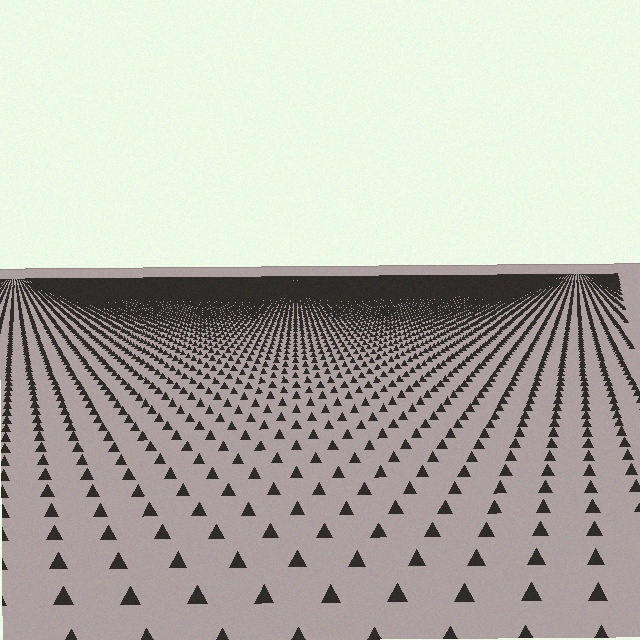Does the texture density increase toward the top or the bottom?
Density increases toward the top.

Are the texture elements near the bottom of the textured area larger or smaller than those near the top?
Larger. Near the bottom, elements are closer to the viewer and appear at a bigger on-screen size.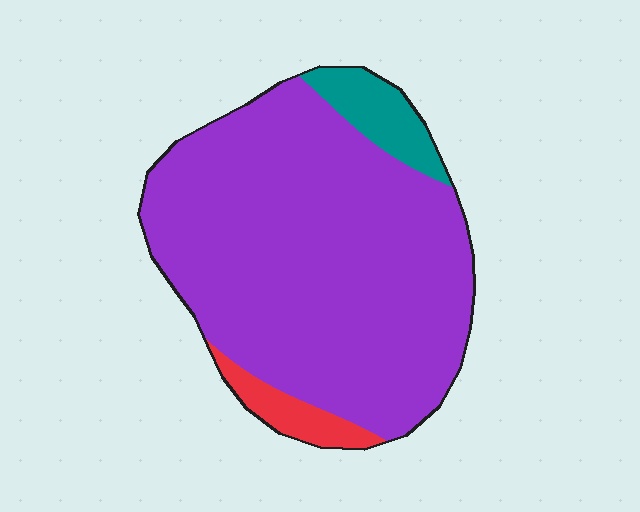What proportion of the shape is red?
Red takes up less than a quarter of the shape.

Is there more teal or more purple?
Purple.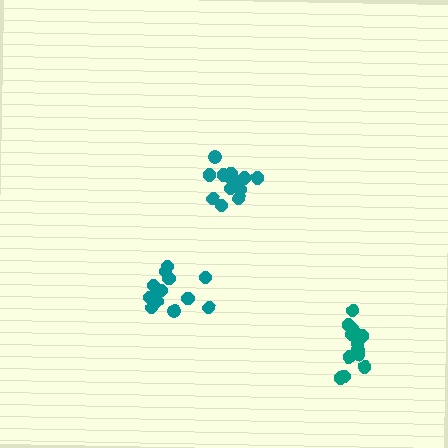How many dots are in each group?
Group 1: 14 dots, Group 2: 13 dots, Group 3: 13 dots (40 total).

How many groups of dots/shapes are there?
There are 3 groups.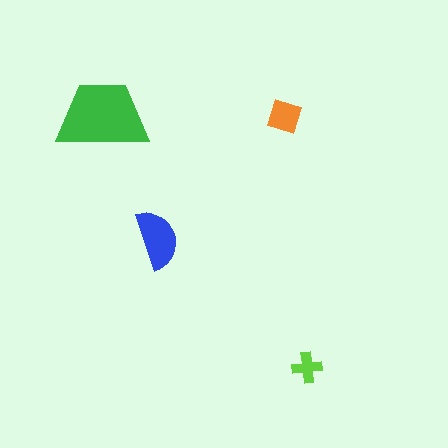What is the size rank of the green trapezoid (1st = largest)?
1st.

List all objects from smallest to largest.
The lime cross, the orange square, the blue semicircle, the green trapezoid.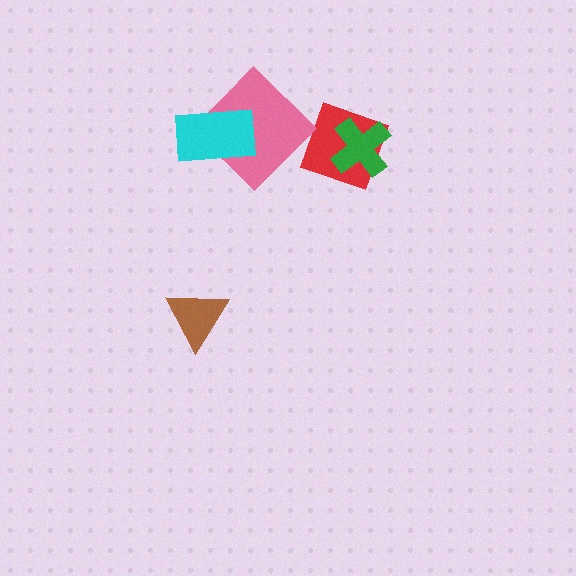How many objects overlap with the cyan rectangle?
1 object overlaps with the cyan rectangle.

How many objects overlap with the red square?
1 object overlaps with the red square.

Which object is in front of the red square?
The green cross is in front of the red square.